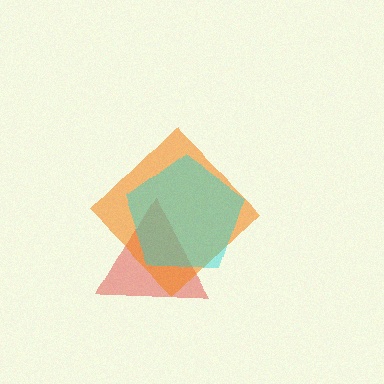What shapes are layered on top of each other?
The layered shapes are: a red triangle, an orange diamond, a cyan pentagon.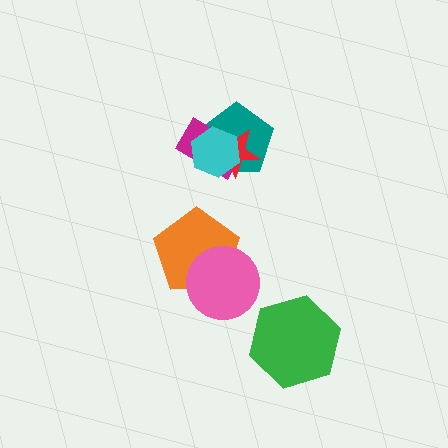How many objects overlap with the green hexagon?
0 objects overlap with the green hexagon.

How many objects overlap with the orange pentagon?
1 object overlaps with the orange pentagon.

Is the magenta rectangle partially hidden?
Yes, it is partially covered by another shape.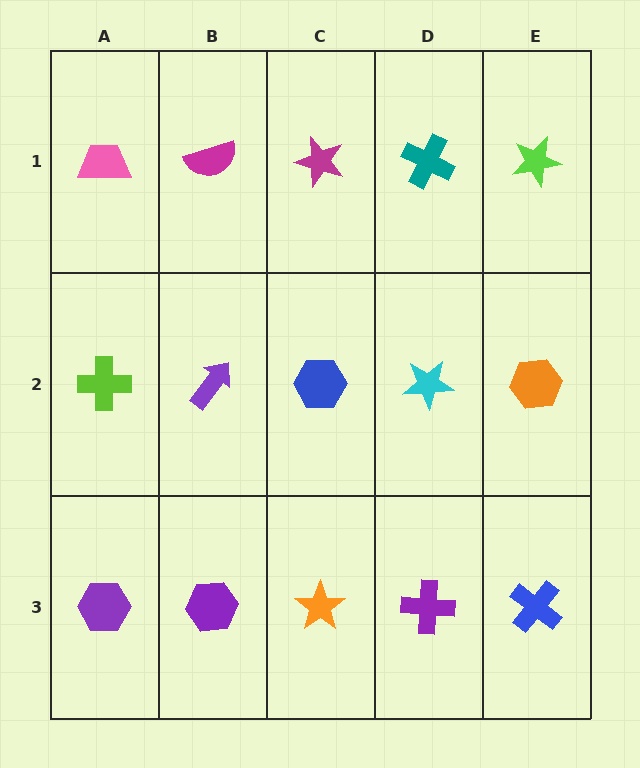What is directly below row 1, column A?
A lime cross.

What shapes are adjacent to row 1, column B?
A purple arrow (row 2, column B), a pink trapezoid (row 1, column A), a magenta star (row 1, column C).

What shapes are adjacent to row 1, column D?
A cyan star (row 2, column D), a magenta star (row 1, column C), a lime star (row 1, column E).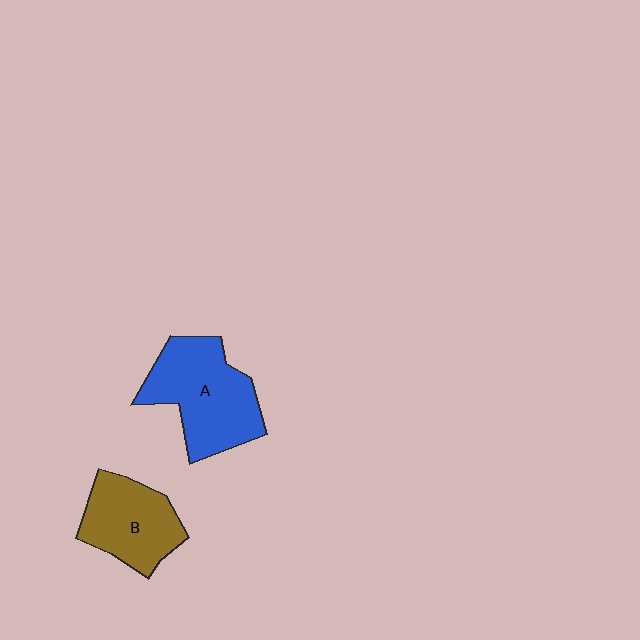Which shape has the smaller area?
Shape B (brown).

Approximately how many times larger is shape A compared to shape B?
Approximately 1.3 times.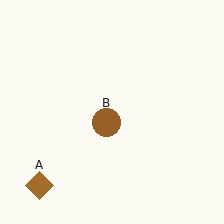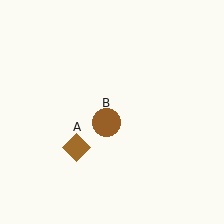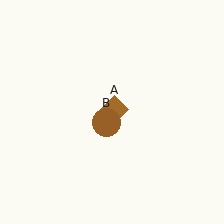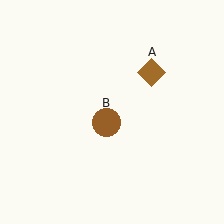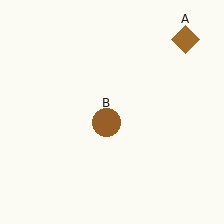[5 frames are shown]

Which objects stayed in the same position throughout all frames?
Brown circle (object B) remained stationary.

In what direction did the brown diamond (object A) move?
The brown diamond (object A) moved up and to the right.